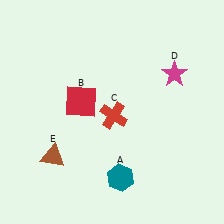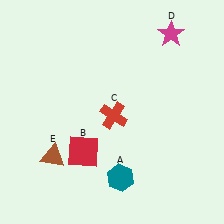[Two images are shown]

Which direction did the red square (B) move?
The red square (B) moved down.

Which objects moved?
The objects that moved are: the red square (B), the magenta star (D).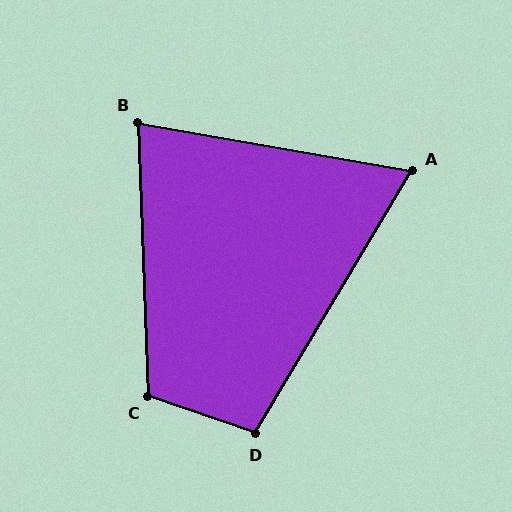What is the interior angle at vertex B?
Approximately 78 degrees (acute).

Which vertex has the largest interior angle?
C, at approximately 111 degrees.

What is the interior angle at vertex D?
Approximately 102 degrees (obtuse).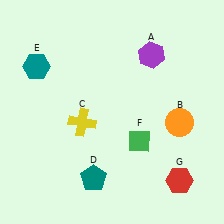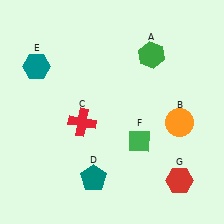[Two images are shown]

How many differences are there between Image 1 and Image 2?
There are 2 differences between the two images.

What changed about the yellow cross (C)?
In Image 1, C is yellow. In Image 2, it changed to red.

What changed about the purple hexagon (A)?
In Image 1, A is purple. In Image 2, it changed to green.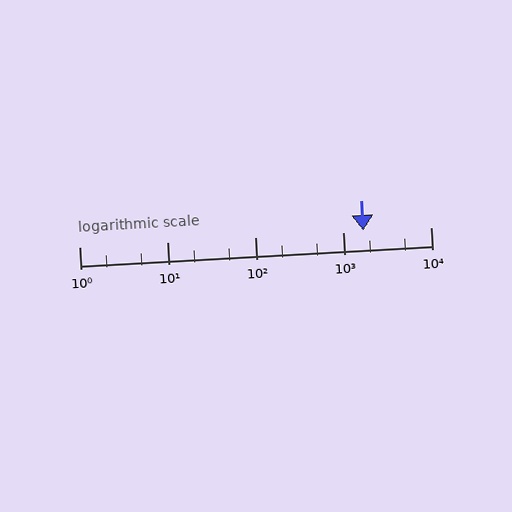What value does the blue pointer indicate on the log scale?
The pointer indicates approximately 1700.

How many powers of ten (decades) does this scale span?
The scale spans 4 decades, from 1 to 10000.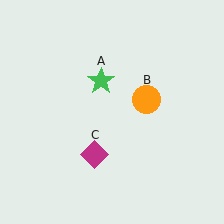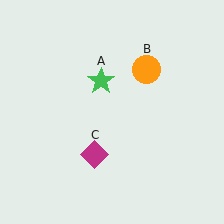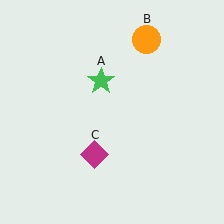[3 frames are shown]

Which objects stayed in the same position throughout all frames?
Green star (object A) and magenta diamond (object C) remained stationary.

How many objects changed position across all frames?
1 object changed position: orange circle (object B).